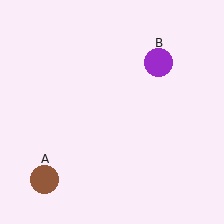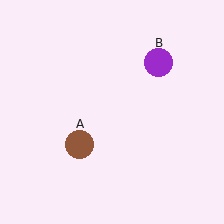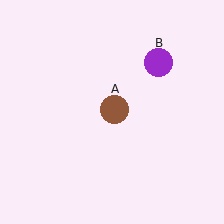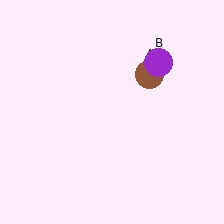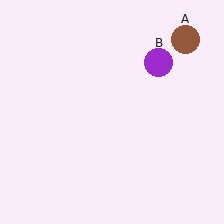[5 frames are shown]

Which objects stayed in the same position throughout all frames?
Purple circle (object B) remained stationary.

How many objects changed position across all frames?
1 object changed position: brown circle (object A).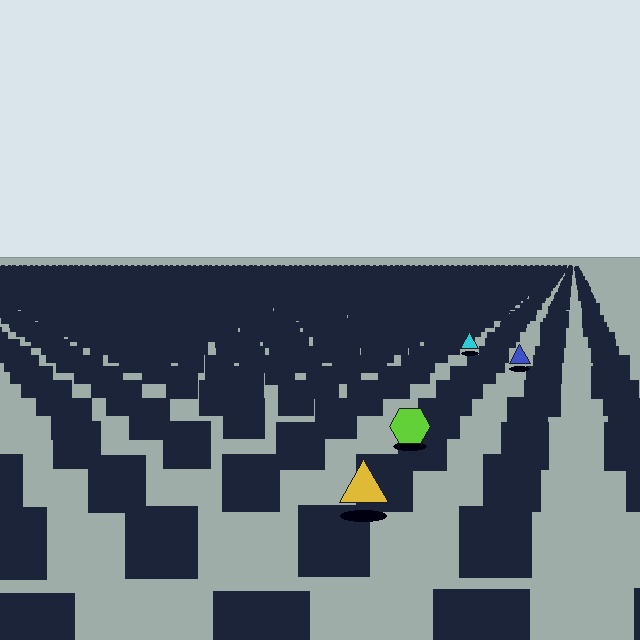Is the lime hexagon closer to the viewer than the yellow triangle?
No. The yellow triangle is closer — you can tell from the texture gradient: the ground texture is coarser near it.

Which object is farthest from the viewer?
The cyan triangle is farthest from the viewer. It appears smaller and the ground texture around it is denser.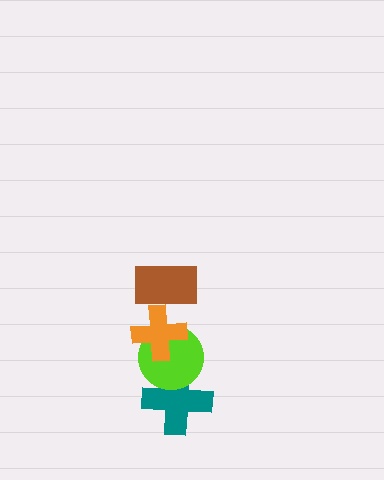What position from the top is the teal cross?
The teal cross is 4th from the top.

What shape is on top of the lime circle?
The orange cross is on top of the lime circle.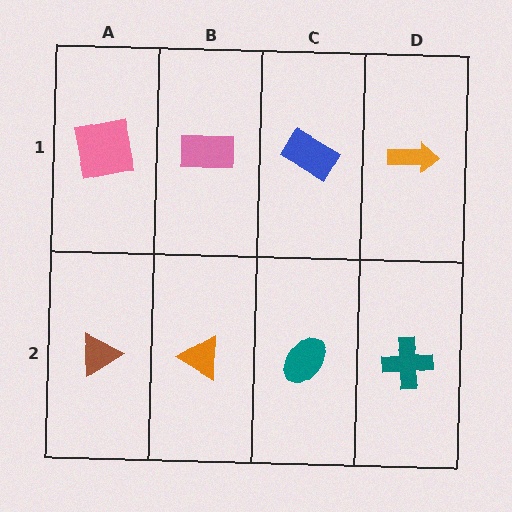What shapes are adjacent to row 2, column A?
A pink square (row 1, column A), an orange triangle (row 2, column B).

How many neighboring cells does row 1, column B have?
3.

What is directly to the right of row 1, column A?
A pink rectangle.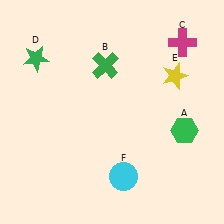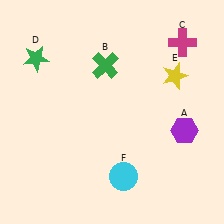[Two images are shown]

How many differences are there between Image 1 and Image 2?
There is 1 difference between the two images.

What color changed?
The hexagon (A) changed from green in Image 1 to purple in Image 2.